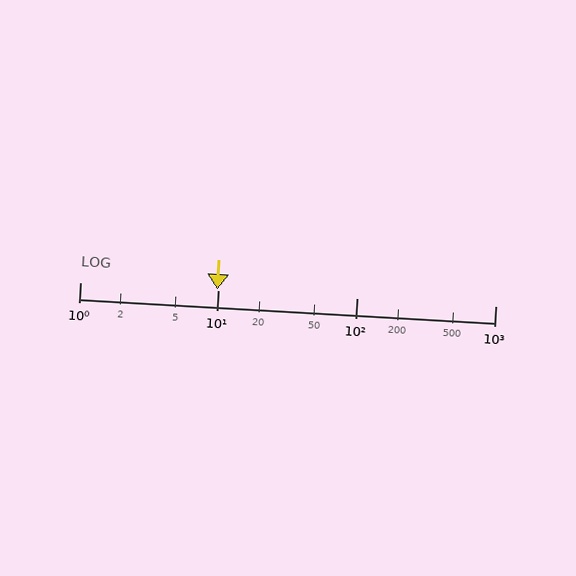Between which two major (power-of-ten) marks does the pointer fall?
The pointer is between 1 and 10.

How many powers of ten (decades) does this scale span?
The scale spans 3 decades, from 1 to 1000.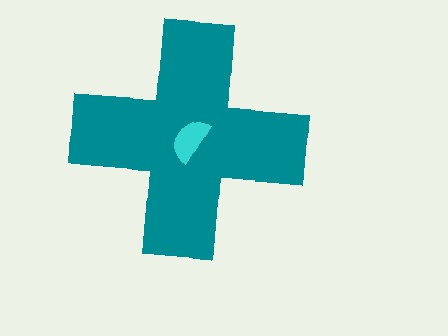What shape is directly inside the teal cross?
The cyan semicircle.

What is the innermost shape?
The cyan semicircle.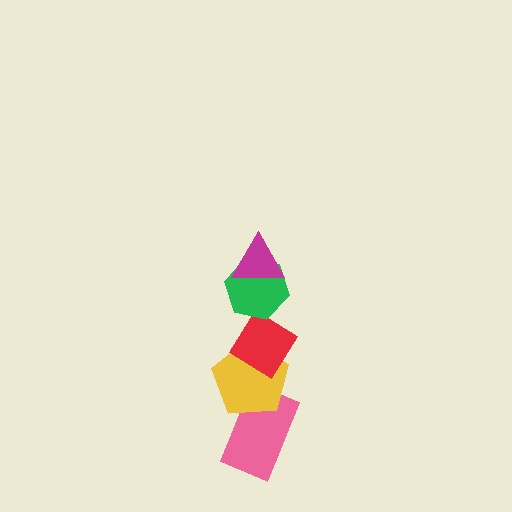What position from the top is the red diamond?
The red diamond is 3rd from the top.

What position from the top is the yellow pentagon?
The yellow pentagon is 4th from the top.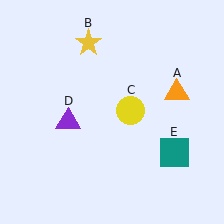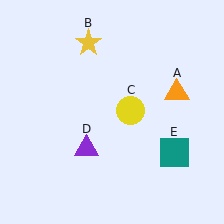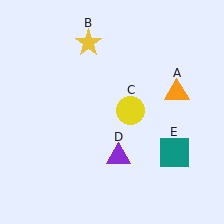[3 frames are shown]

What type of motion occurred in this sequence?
The purple triangle (object D) rotated counterclockwise around the center of the scene.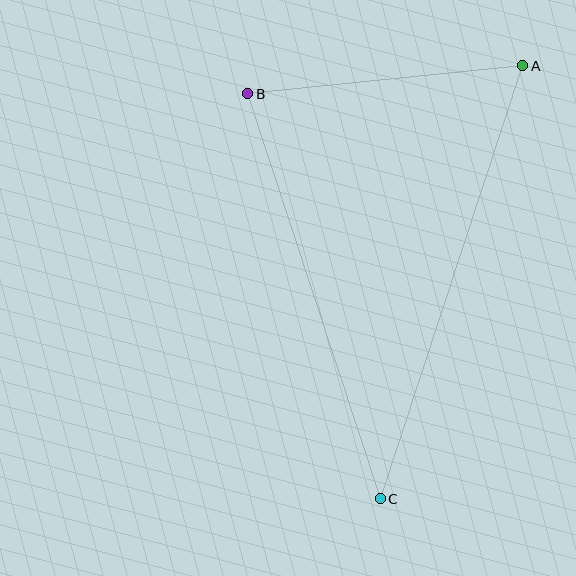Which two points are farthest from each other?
Points A and C are farthest from each other.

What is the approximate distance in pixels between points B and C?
The distance between B and C is approximately 426 pixels.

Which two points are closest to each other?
Points A and B are closest to each other.